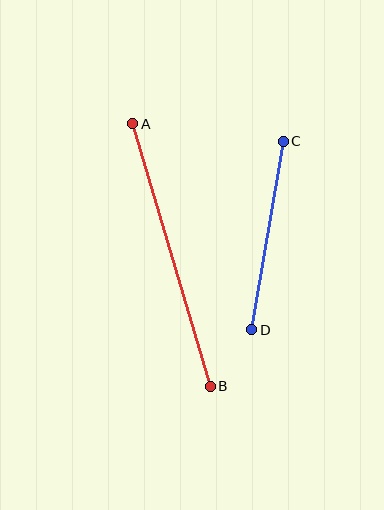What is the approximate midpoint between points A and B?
The midpoint is at approximately (171, 255) pixels.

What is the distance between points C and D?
The distance is approximately 191 pixels.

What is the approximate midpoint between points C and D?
The midpoint is at approximately (268, 235) pixels.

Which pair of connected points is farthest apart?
Points A and B are farthest apart.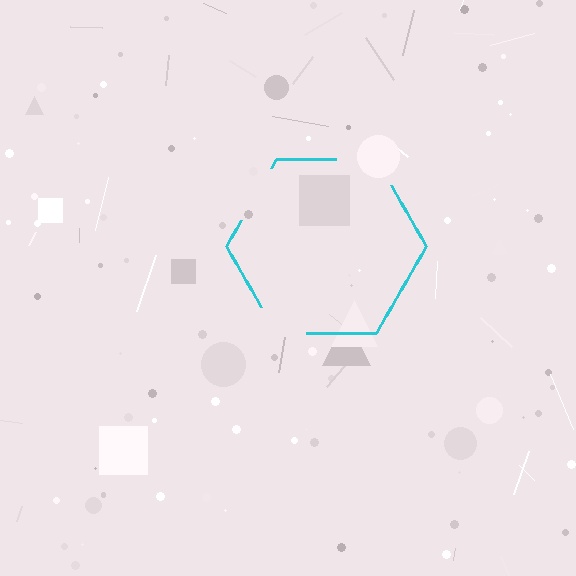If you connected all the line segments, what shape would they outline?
They would outline a hexagon.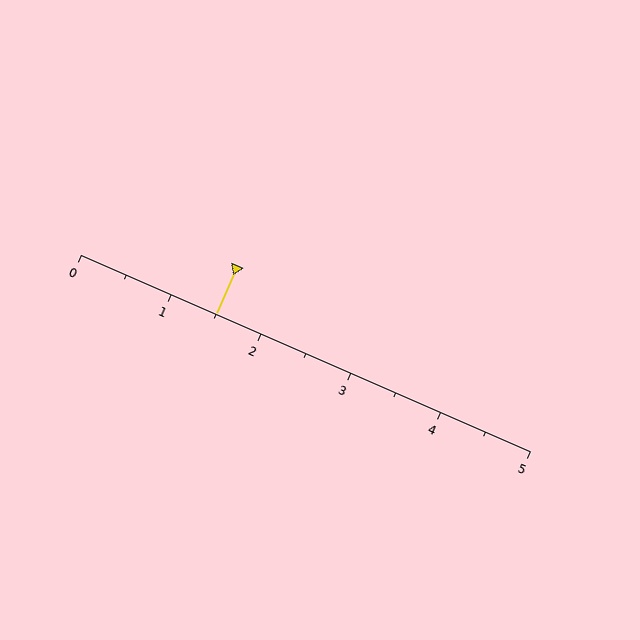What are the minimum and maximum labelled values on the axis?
The axis runs from 0 to 5.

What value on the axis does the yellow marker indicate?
The marker indicates approximately 1.5.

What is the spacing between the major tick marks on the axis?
The major ticks are spaced 1 apart.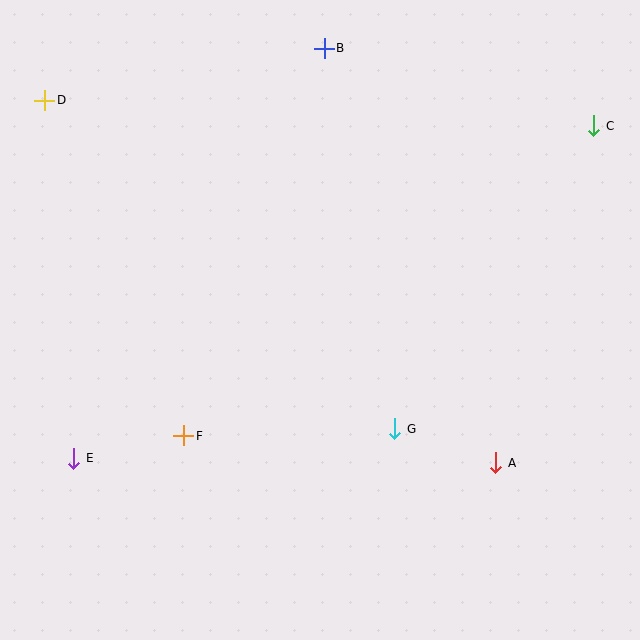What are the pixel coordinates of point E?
Point E is at (74, 458).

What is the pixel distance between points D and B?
The distance between D and B is 284 pixels.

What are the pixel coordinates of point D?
Point D is at (45, 100).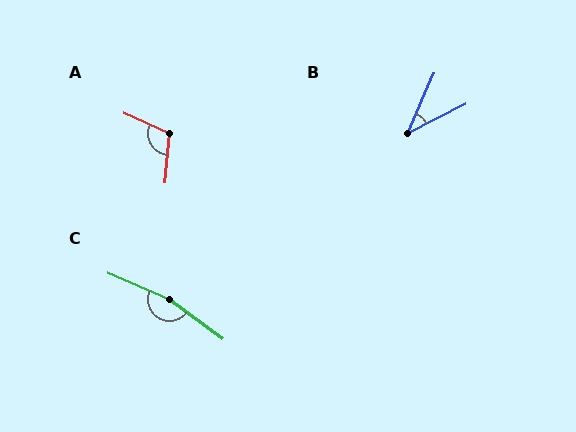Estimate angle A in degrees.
Approximately 109 degrees.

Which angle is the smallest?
B, at approximately 39 degrees.